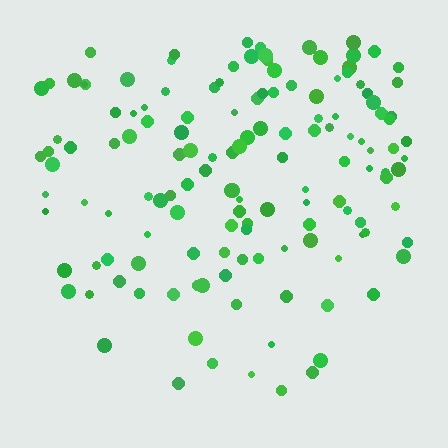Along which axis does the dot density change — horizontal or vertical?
Vertical.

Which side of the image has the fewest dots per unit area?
The bottom.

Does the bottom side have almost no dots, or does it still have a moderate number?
Still a moderate number, just noticeably fewer than the top.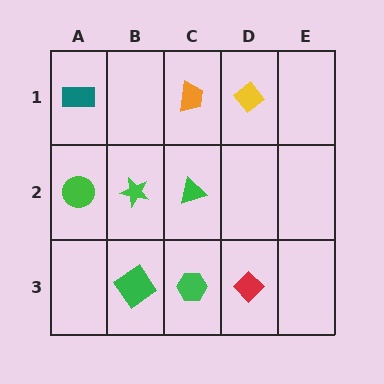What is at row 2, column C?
A green triangle.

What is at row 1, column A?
A teal rectangle.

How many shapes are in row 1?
3 shapes.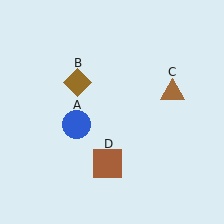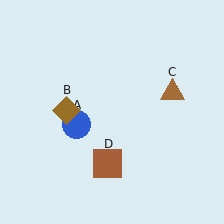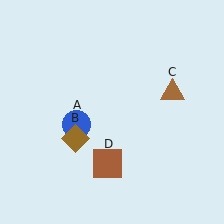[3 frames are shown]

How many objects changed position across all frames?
1 object changed position: brown diamond (object B).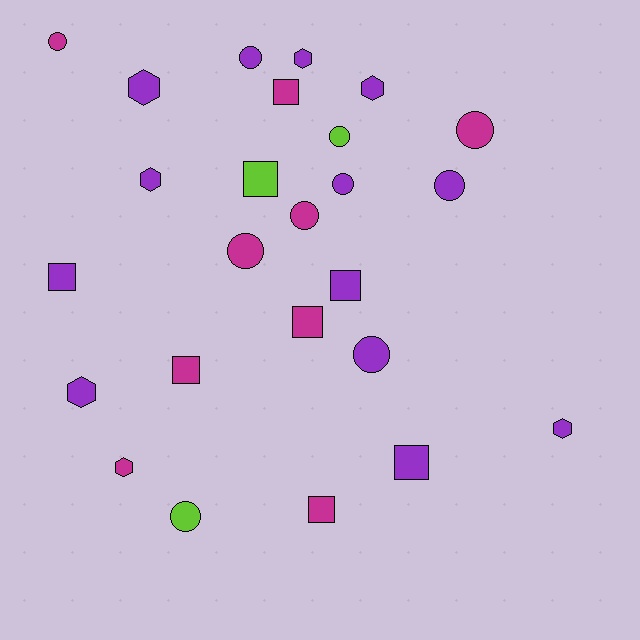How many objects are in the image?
There are 25 objects.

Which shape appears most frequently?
Circle, with 10 objects.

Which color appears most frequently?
Purple, with 13 objects.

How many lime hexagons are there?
There are no lime hexagons.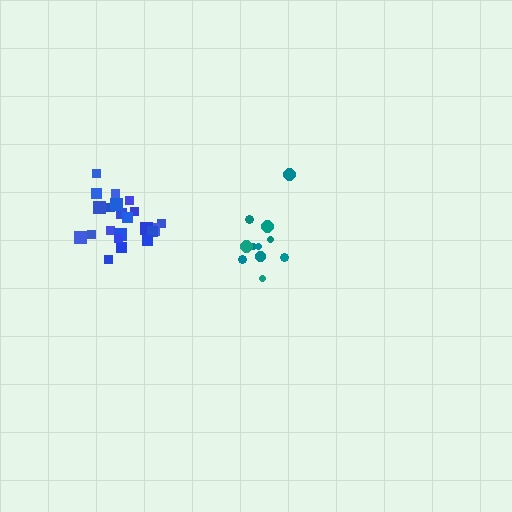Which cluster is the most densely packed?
Blue.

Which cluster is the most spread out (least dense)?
Teal.